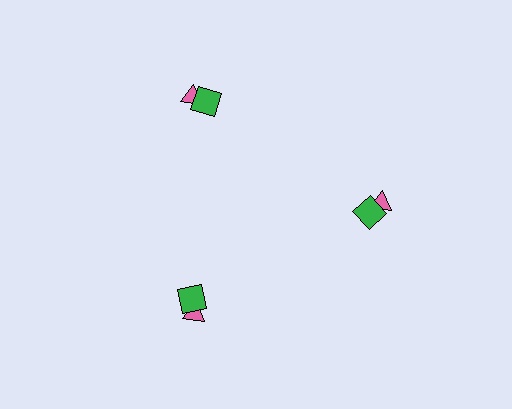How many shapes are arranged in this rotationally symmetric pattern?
There are 6 shapes, arranged in 3 groups of 2.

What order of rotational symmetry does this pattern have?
This pattern has 3-fold rotational symmetry.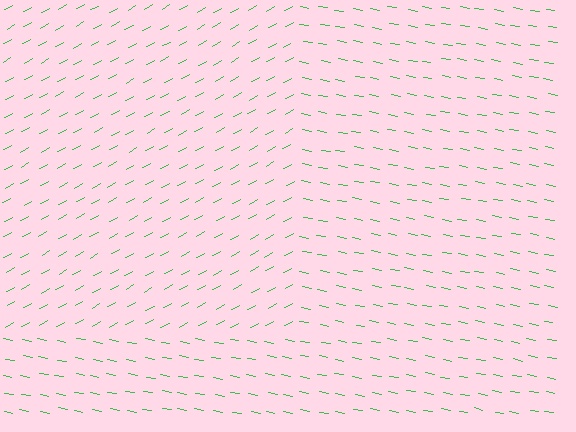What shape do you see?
I see a rectangle.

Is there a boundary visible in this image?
Yes, there is a texture boundary formed by a change in line orientation.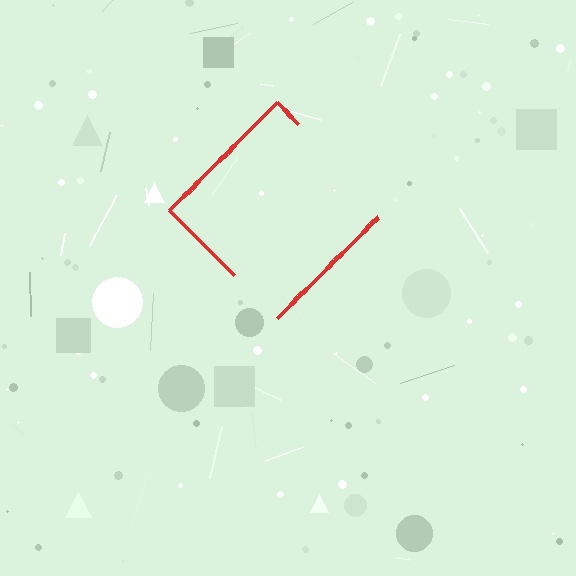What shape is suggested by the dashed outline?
The dashed outline suggests a diamond.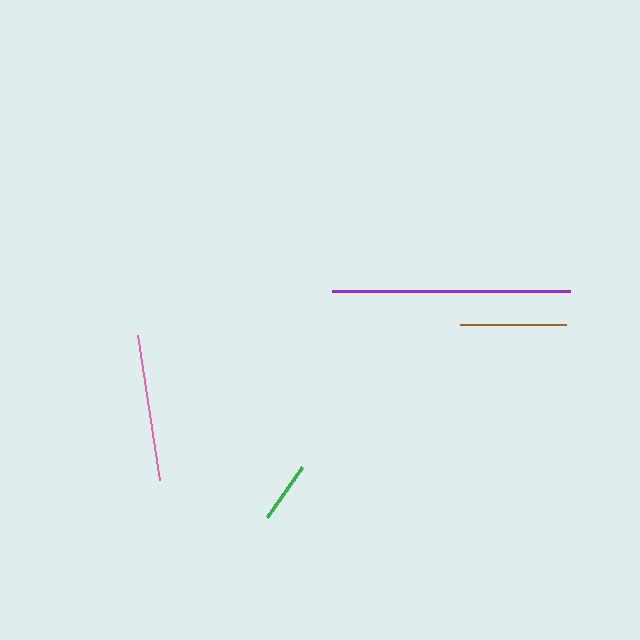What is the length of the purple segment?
The purple segment is approximately 239 pixels long.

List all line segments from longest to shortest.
From longest to shortest: purple, pink, brown, green.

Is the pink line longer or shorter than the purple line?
The purple line is longer than the pink line.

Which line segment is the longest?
The purple line is the longest at approximately 239 pixels.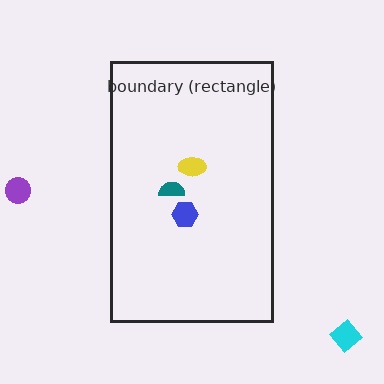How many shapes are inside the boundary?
3 inside, 2 outside.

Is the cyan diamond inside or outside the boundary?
Outside.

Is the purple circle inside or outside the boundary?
Outside.